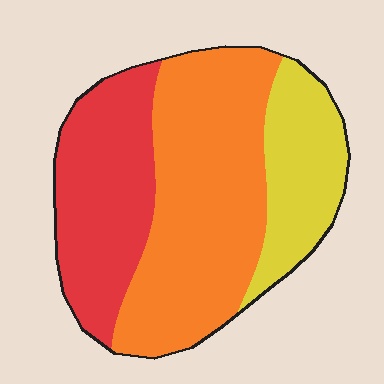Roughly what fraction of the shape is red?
Red covers about 30% of the shape.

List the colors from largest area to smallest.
From largest to smallest: orange, red, yellow.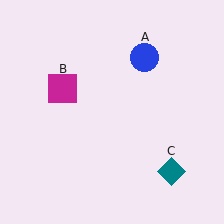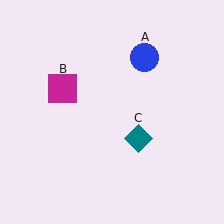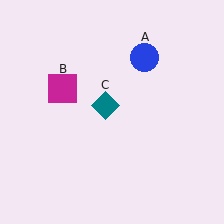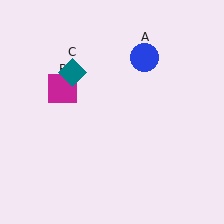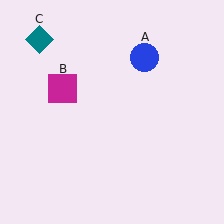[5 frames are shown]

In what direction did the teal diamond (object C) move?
The teal diamond (object C) moved up and to the left.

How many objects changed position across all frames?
1 object changed position: teal diamond (object C).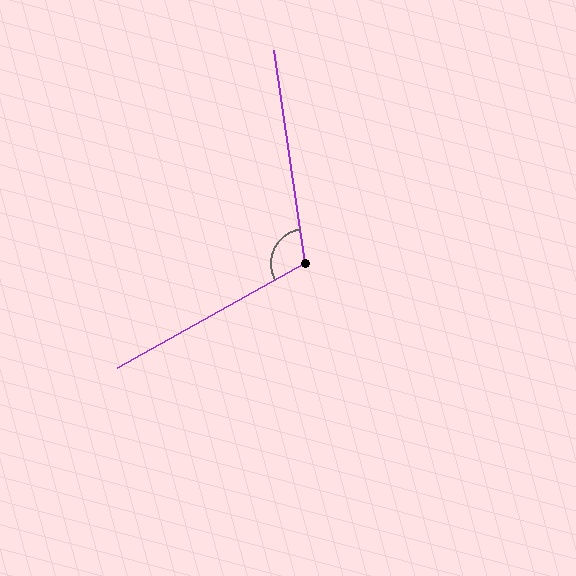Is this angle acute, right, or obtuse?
It is obtuse.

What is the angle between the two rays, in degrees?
Approximately 111 degrees.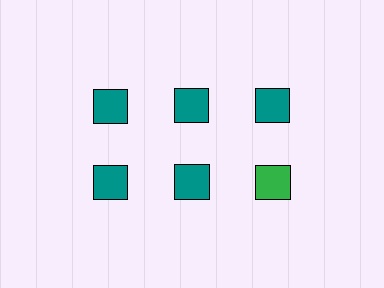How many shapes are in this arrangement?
There are 6 shapes arranged in a grid pattern.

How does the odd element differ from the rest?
It has a different color: green instead of teal.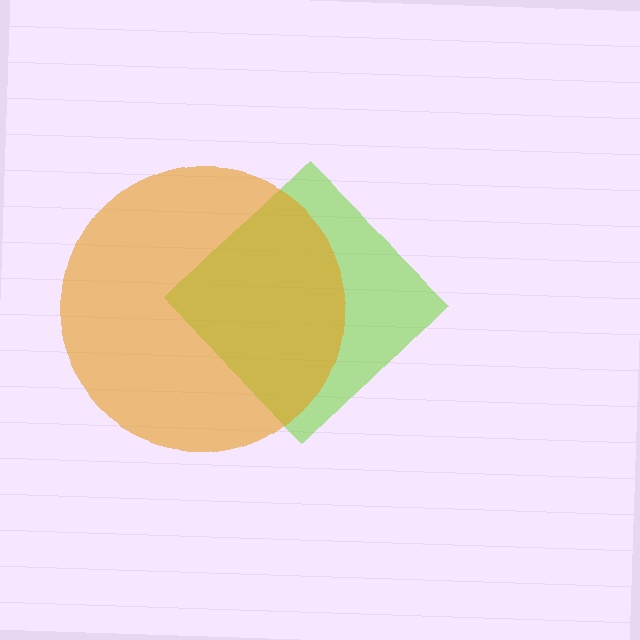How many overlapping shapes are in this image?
There are 2 overlapping shapes in the image.